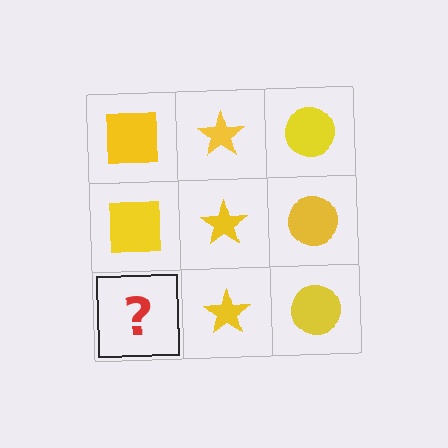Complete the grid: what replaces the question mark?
The question mark should be replaced with a yellow square.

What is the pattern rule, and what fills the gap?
The rule is that each column has a consistent shape. The gap should be filled with a yellow square.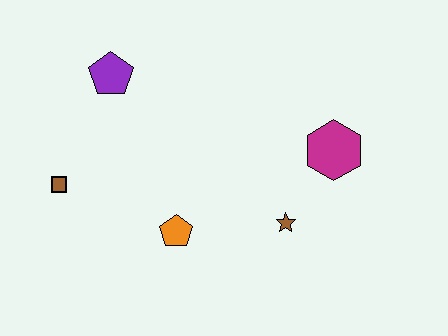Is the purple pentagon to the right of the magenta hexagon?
No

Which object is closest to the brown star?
The magenta hexagon is closest to the brown star.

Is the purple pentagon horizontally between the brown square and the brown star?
Yes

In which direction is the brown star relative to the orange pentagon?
The brown star is to the right of the orange pentagon.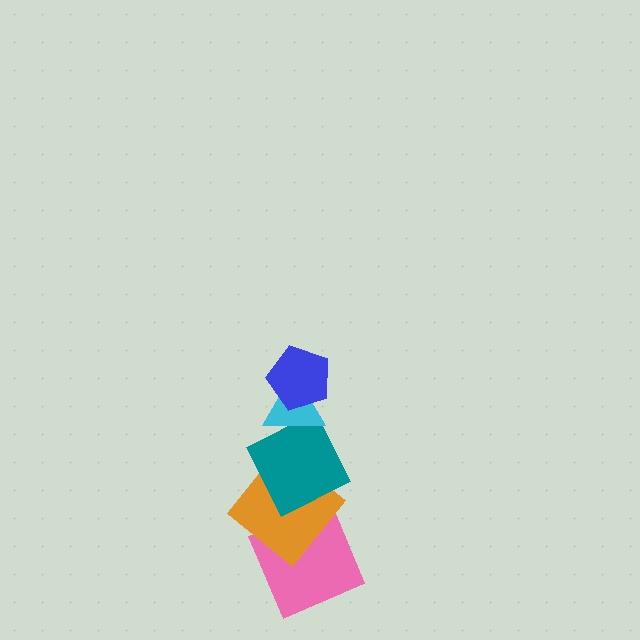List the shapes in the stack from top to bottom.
From top to bottom: the blue pentagon, the cyan triangle, the teal square, the orange diamond, the pink square.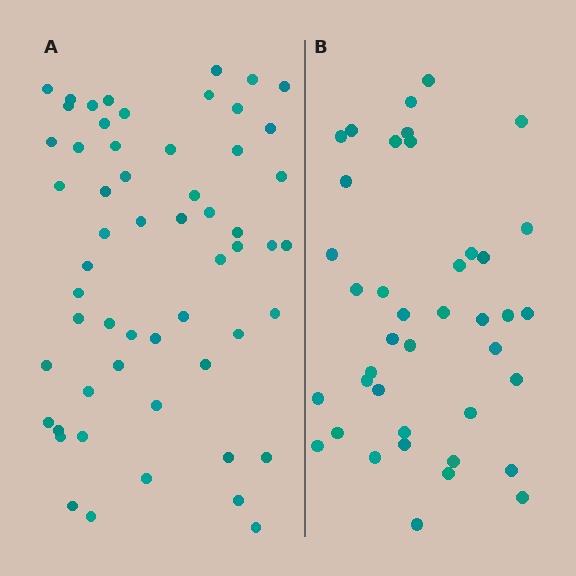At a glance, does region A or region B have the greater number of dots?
Region A (the left region) has more dots.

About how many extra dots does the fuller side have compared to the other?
Region A has approximately 15 more dots than region B.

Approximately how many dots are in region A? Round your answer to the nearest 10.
About 60 dots. (The exact count is 57, which rounds to 60.)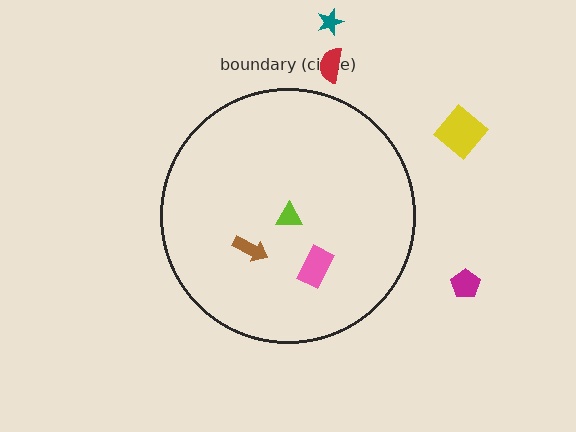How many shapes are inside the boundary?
3 inside, 4 outside.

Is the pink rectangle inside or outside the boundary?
Inside.